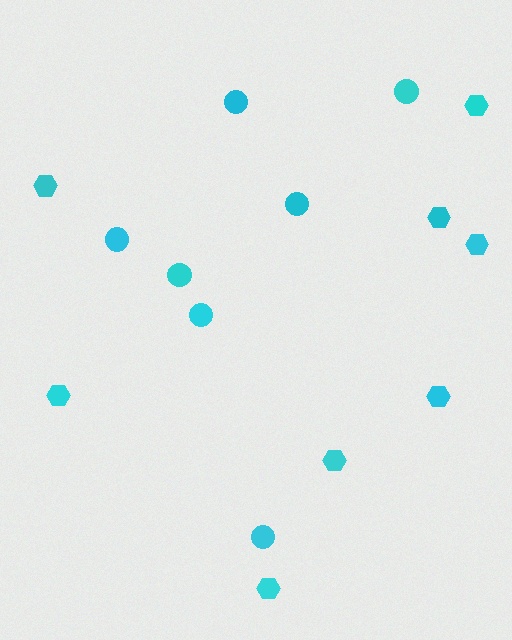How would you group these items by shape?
There are 2 groups: one group of circles (7) and one group of hexagons (8).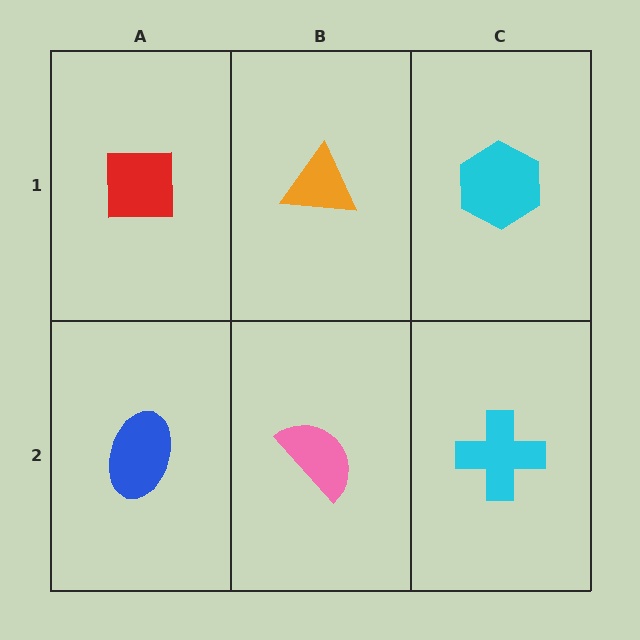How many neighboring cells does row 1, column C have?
2.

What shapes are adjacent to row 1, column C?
A cyan cross (row 2, column C), an orange triangle (row 1, column B).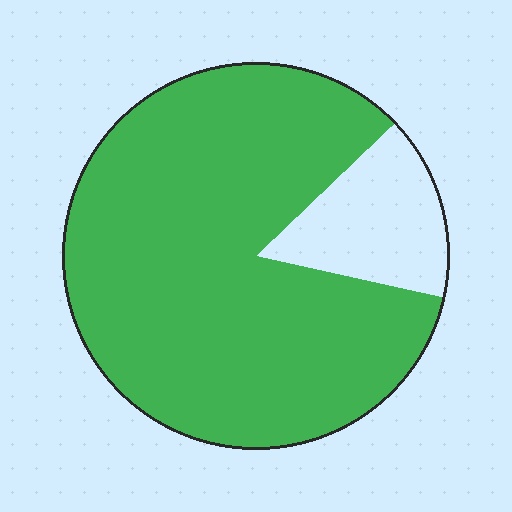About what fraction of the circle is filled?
About five sixths (5/6).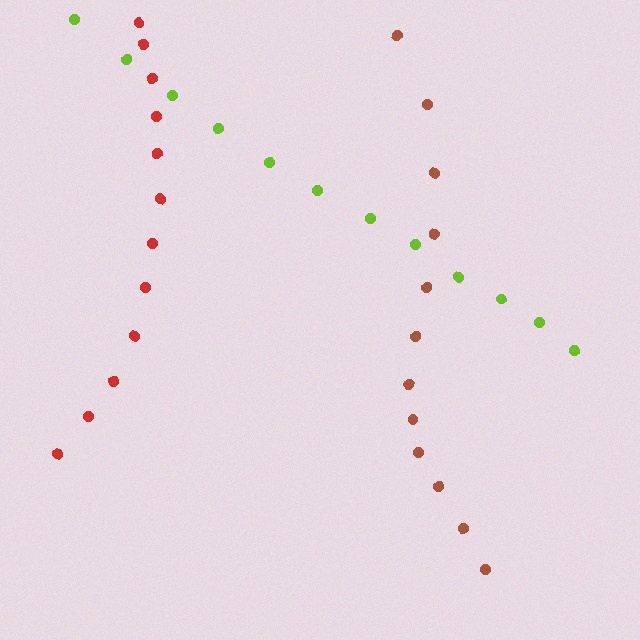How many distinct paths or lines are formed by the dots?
There are 3 distinct paths.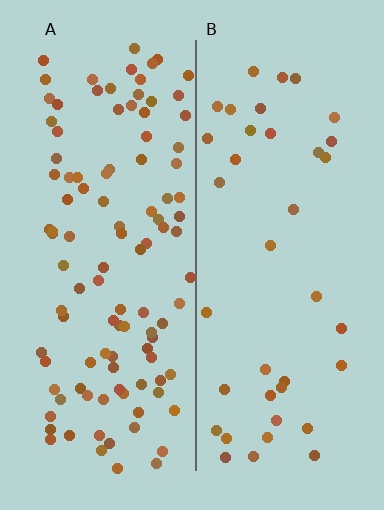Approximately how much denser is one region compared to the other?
Approximately 2.7× — region A over region B.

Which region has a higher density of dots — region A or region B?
A (the left).